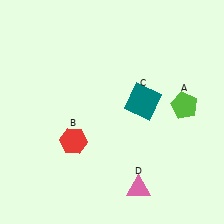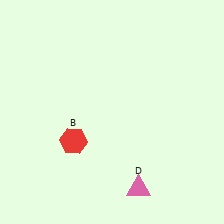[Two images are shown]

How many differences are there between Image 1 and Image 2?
There are 2 differences between the two images.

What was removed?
The lime pentagon (A), the teal square (C) were removed in Image 2.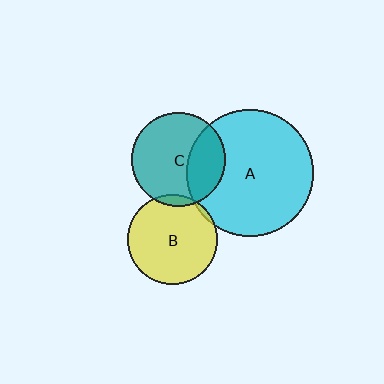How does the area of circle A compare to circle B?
Approximately 2.0 times.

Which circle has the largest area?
Circle A (cyan).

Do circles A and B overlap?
Yes.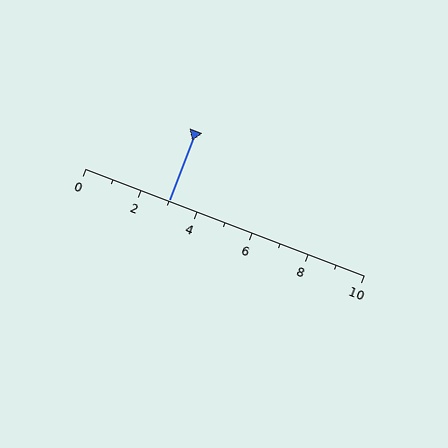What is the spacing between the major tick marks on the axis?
The major ticks are spaced 2 apart.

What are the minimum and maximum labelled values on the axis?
The axis runs from 0 to 10.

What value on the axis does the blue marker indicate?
The marker indicates approximately 3.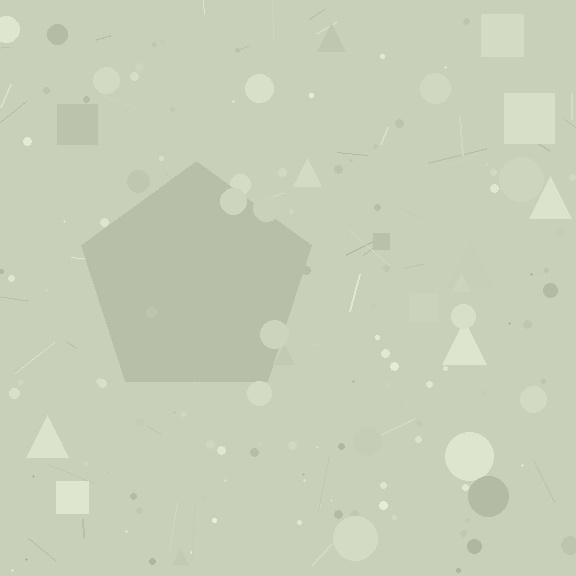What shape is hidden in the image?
A pentagon is hidden in the image.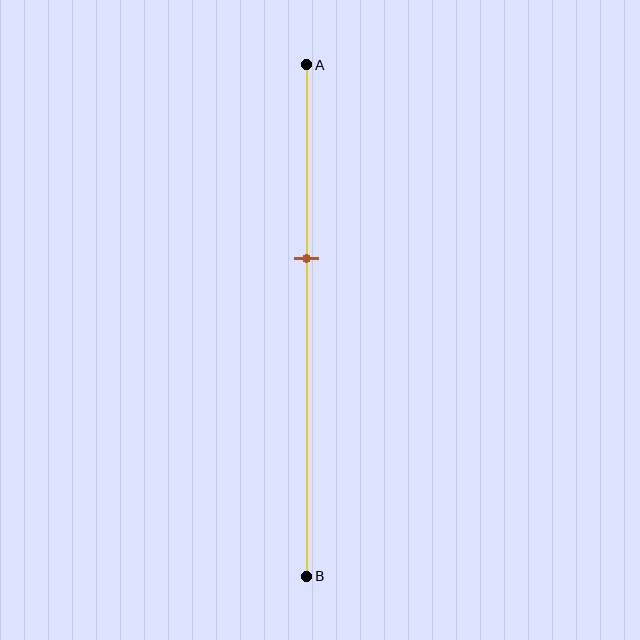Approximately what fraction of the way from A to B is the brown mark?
The brown mark is approximately 40% of the way from A to B.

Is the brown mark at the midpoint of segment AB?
No, the mark is at about 40% from A, not at the 50% midpoint.